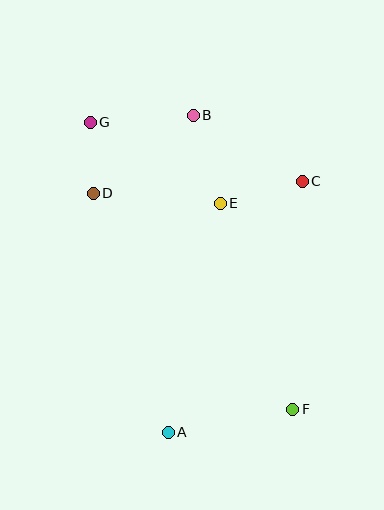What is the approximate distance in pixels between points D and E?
The distance between D and E is approximately 128 pixels.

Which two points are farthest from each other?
Points F and G are farthest from each other.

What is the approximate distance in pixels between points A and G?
The distance between A and G is approximately 319 pixels.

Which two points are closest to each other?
Points D and G are closest to each other.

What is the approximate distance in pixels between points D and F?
The distance between D and F is approximately 294 pixels.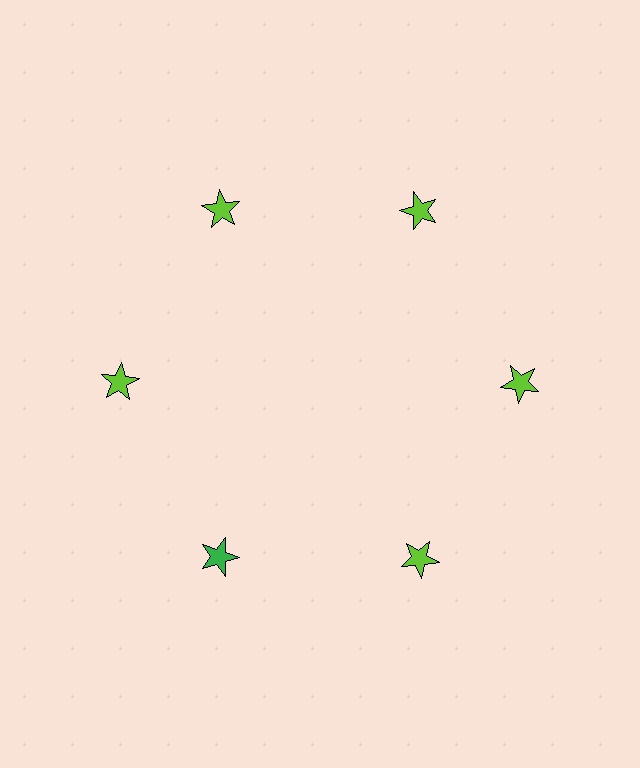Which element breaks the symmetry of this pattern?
The green star at roughly the 7 o'clock position breaks the symmetry. All other shapes are lime stars.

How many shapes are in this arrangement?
There are 6 shapes arranged in a ring pattern.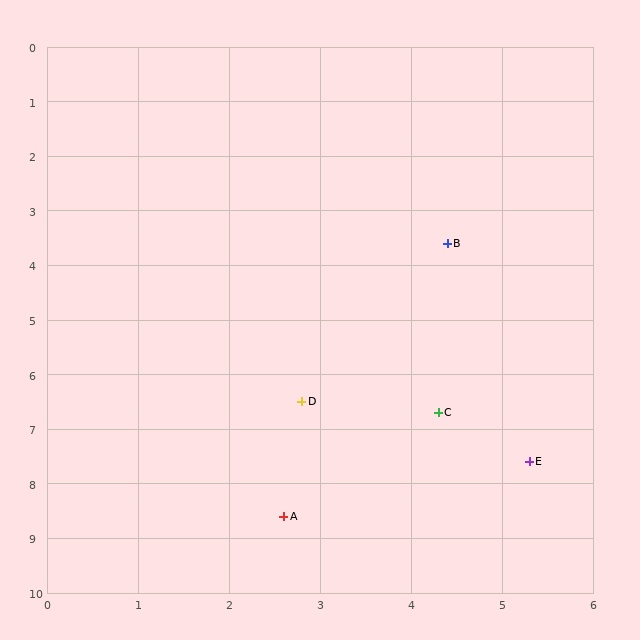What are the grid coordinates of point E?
Point E is at approximately (5.3, 7.6).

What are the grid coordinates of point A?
Point A is at approximately (2.6, 8.6).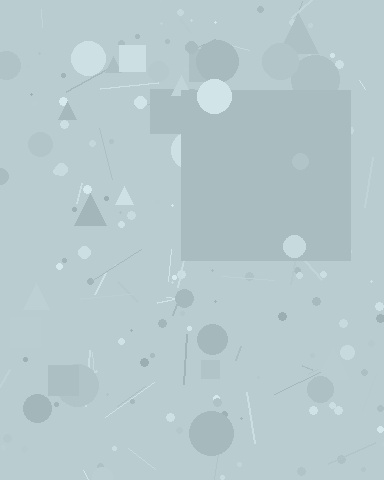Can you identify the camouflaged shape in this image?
The camouflaged shape is a square.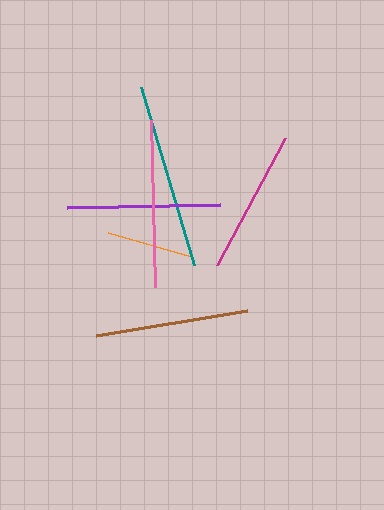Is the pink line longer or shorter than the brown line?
The pink line is longer than the brown line.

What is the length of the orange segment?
The orange segment is approximately 86 pixels long.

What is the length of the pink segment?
The pink segment is approximately 166 pixels long.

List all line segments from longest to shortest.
From longest to shortest: teal, pink, purple, brown, magenta, orange.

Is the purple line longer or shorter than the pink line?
The pink line is longer than the purple line.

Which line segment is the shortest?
The orange line is the shortest at approximately 86 pixels.